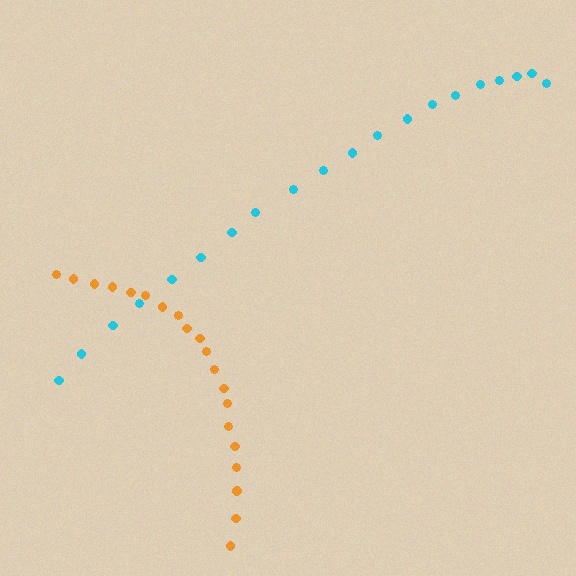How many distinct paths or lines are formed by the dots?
There are 2 distinct paths.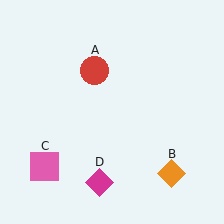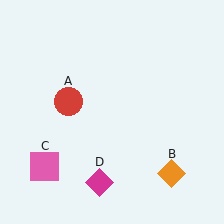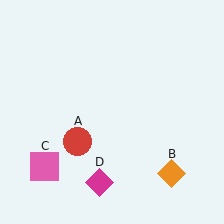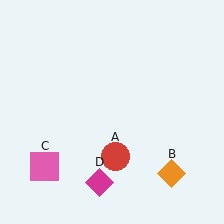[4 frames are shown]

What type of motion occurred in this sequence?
The red circle (object A) rotated counterclockwise around the center of the scene.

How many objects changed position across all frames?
1 object changed position: red circle (object A).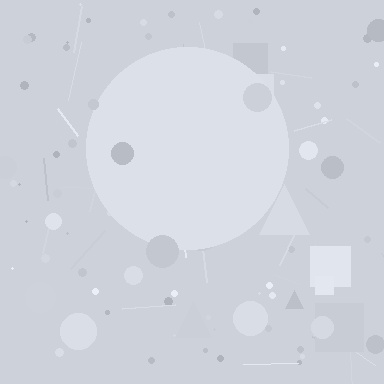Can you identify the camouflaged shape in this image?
The camouflaged shape is a circle.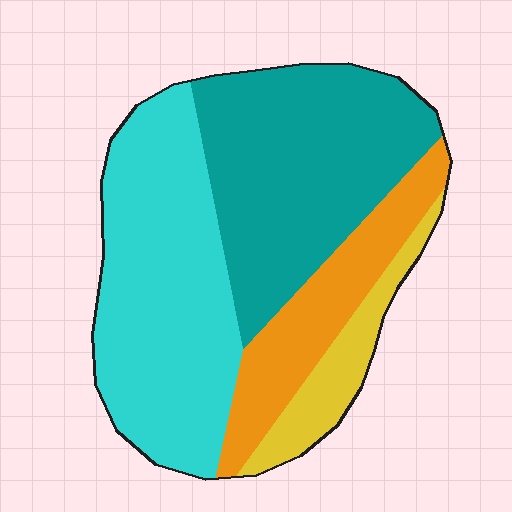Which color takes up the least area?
Yellow, at roughly 10%.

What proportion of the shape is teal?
Teal covers around 35% of the shape.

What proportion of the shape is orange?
Orange covers around 15% of the shape.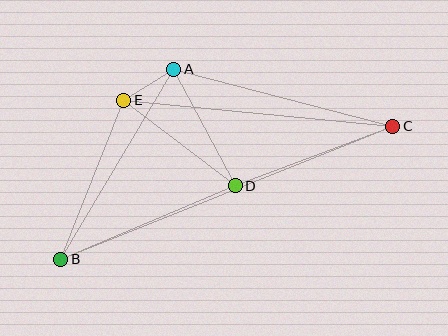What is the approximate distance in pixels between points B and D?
The distance between B and D is approximately 189 pixels.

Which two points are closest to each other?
Points A and E are closest to each other.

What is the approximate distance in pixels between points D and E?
The distance between D and E is approximately 141 pixels.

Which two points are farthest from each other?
Points B and C are farthest from each other.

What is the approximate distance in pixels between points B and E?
The distance between B and E is approximately 171 pixels.